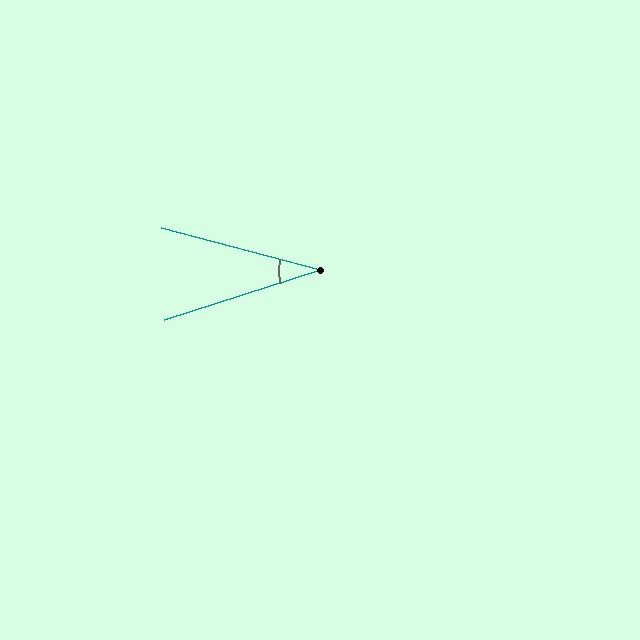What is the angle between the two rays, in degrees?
Approximately 32 degrees.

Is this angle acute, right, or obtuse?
It is acute.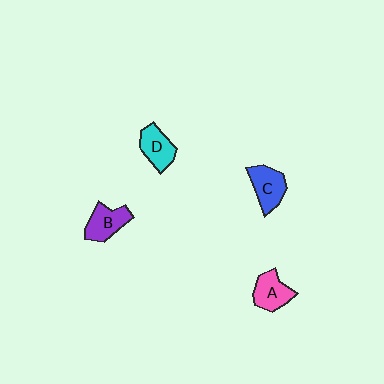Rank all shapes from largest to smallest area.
From largest to smallest: C (blue), B (purple), D (cyan), A (pink).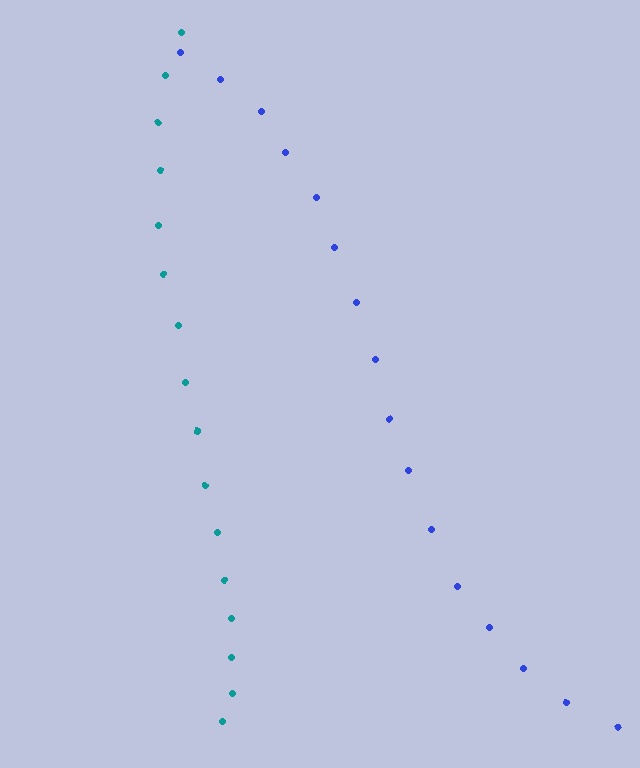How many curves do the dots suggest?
There are 2 distinct paths.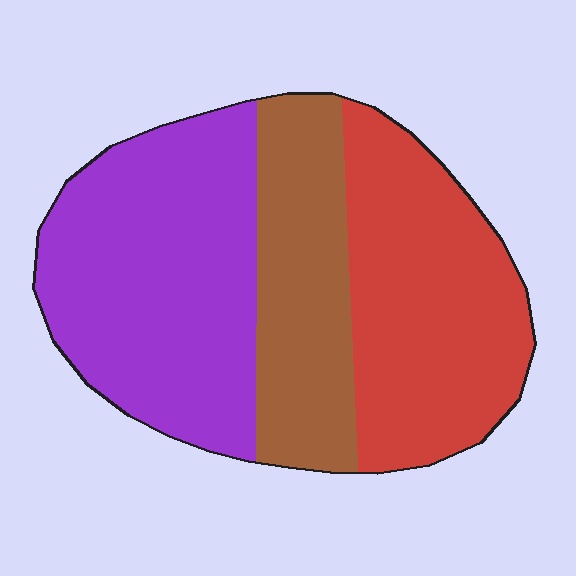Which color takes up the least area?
Brown, at roughly 25%.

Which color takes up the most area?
Purple, at roughly 40%.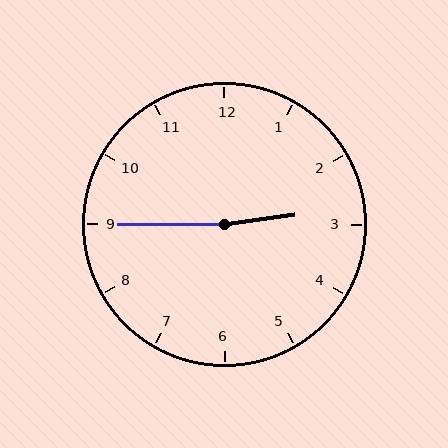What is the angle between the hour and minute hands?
Approximately 172 degrees.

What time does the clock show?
2:45.